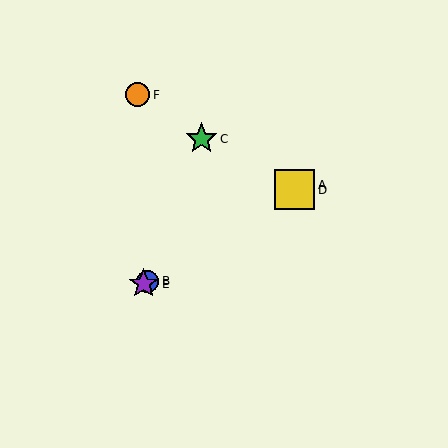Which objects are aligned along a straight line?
Objects A, B, D, E are aligned along a straight line.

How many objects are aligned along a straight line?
4 objects (A, B, D, E) are aligned along a straight line.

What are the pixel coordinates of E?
Object E is at (144, 284).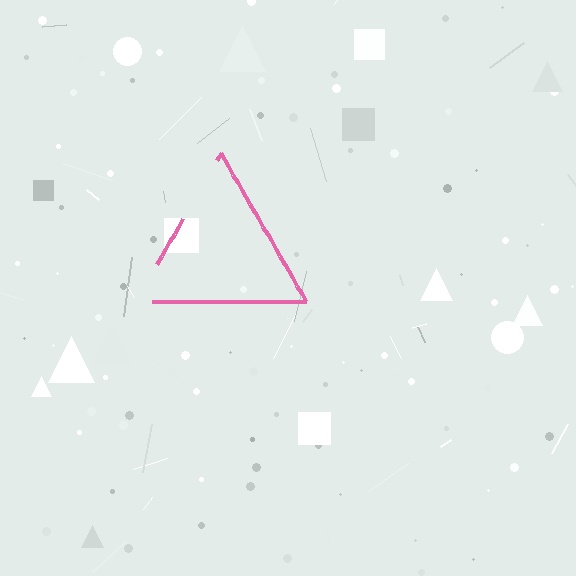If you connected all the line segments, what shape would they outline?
They would outline a triangle.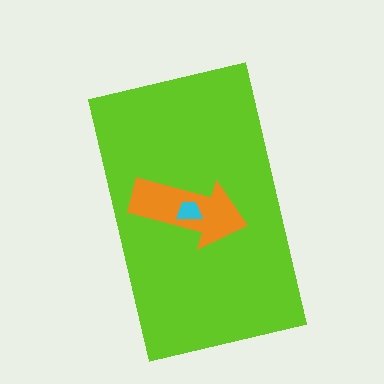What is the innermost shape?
The cyan trapezoid.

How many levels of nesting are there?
3.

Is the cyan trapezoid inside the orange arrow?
Yes.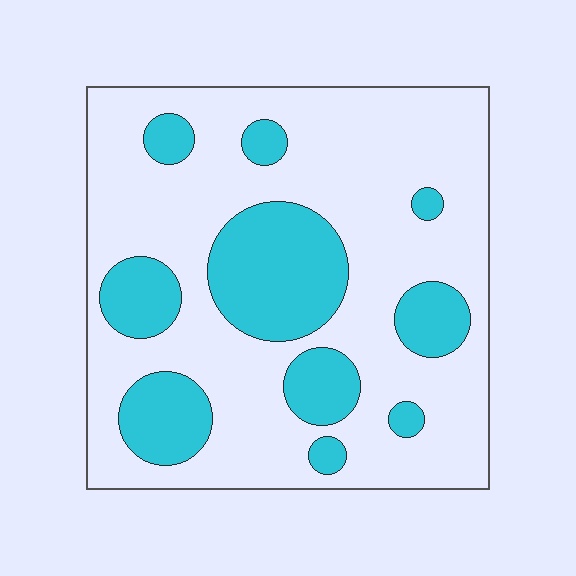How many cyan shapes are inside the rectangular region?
10.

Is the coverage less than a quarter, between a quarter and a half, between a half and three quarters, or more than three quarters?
Between a quarter and a half.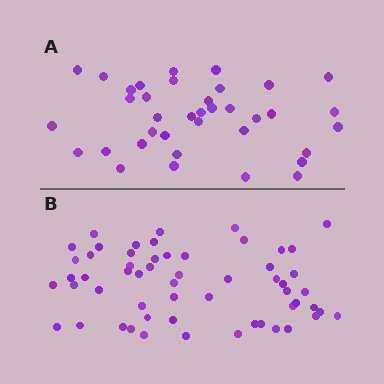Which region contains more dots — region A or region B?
Region B (the bottom region) has more dots.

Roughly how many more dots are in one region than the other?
Region B has approximately 20 more dots than region A.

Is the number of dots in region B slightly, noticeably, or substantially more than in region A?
Region B has substantially more. The ratio is roughly 1.5 to 1.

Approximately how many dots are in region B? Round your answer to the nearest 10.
About 60 dots. (The exact count is 57, which rounds to 60.)